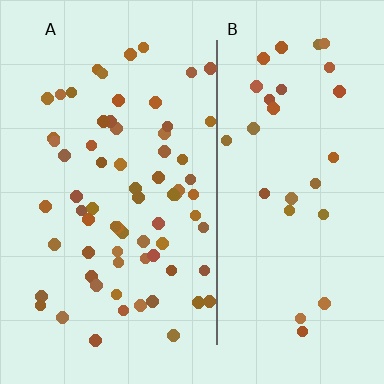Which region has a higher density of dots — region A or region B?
A (the left).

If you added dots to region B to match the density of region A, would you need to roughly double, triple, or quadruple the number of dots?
Approximately double.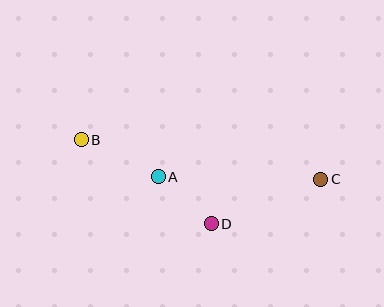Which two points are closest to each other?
Points A and D are closest to each other.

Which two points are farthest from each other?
Points B and C are farthest from each other.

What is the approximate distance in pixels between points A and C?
The distance between A and C is approximately 162 pixels.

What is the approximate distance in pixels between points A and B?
The distance between A and B is approximately 86 pixels.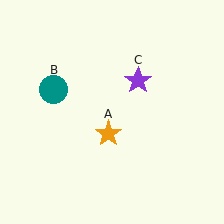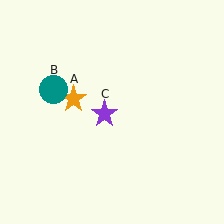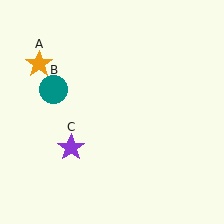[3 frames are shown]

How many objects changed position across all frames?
2 objects changed position: orange star (object A), purple star (object C).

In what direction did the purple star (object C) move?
The purple star (object C) moved down and to the left.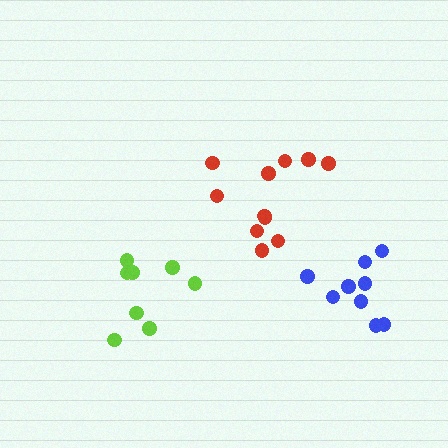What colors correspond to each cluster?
The clusters are colored: red, blue, lime.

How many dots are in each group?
Group 1: 11 dots, Group 2: 9 dots, Group 3: 8 dots (28 total).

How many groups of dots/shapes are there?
There are 3 groups.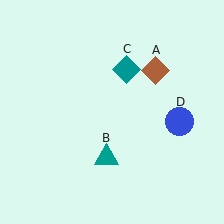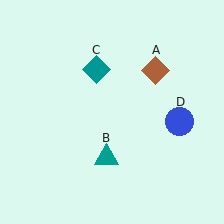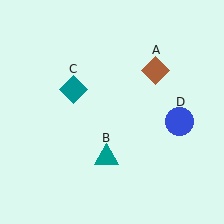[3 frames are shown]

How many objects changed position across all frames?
1 object changed position: teal diamond (object C).